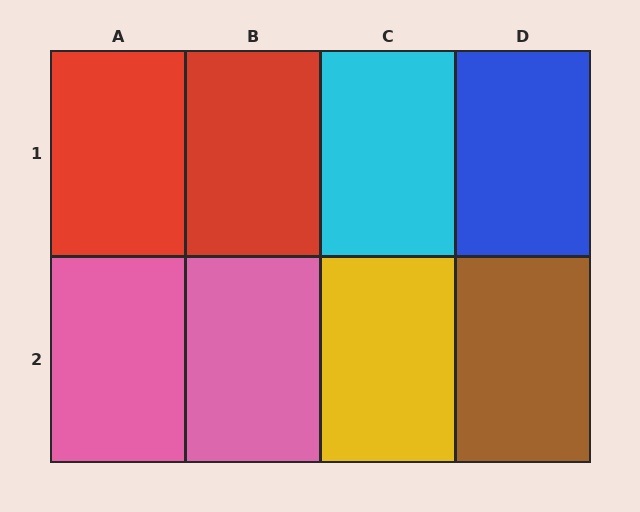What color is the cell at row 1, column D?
Blue.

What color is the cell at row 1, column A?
Red.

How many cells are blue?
1 cell is blue.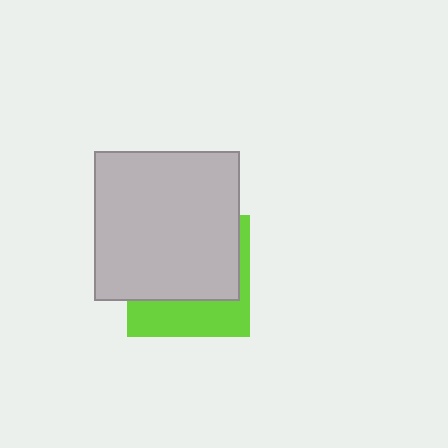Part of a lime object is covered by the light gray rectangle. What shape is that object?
It is a square.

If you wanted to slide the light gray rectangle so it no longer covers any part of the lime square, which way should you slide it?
Slide it up — that is the most direct way to separate the two shapes.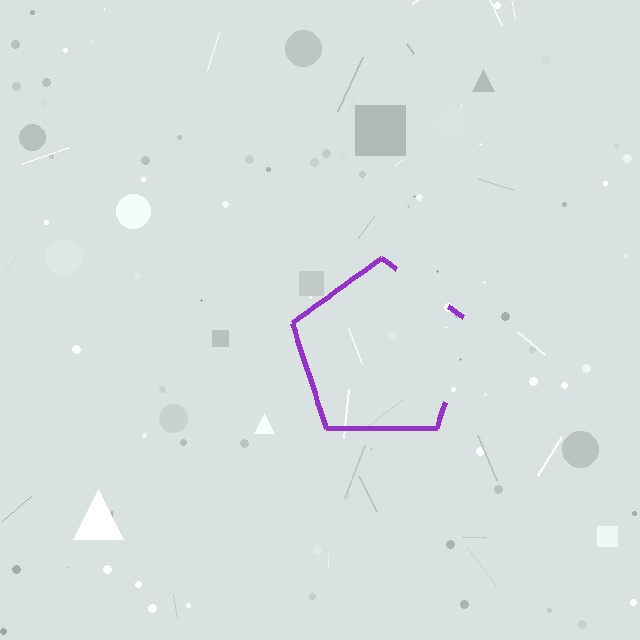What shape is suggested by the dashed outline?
The dashed outline suggests a pentagon.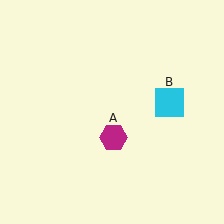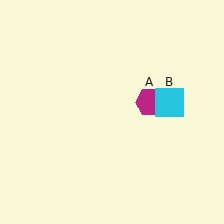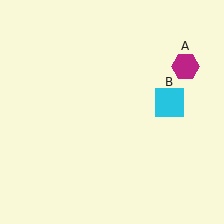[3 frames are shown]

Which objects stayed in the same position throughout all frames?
Cyan square (object B) remained stationary.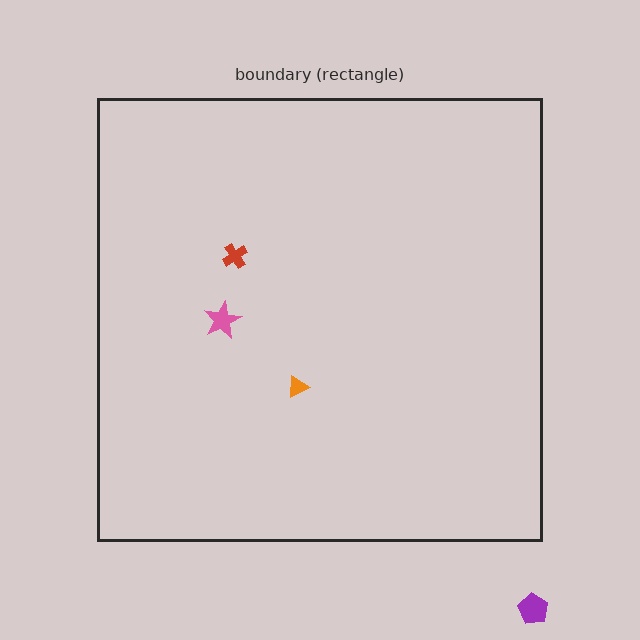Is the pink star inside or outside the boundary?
Inside.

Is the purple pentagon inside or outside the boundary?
Outside.